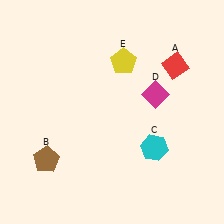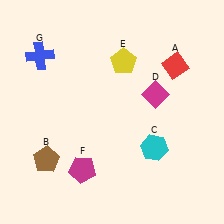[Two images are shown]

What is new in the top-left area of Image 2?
A blue cross (G) was added in the top-left area of Image 2.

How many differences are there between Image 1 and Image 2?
There are 2 differences between the two images.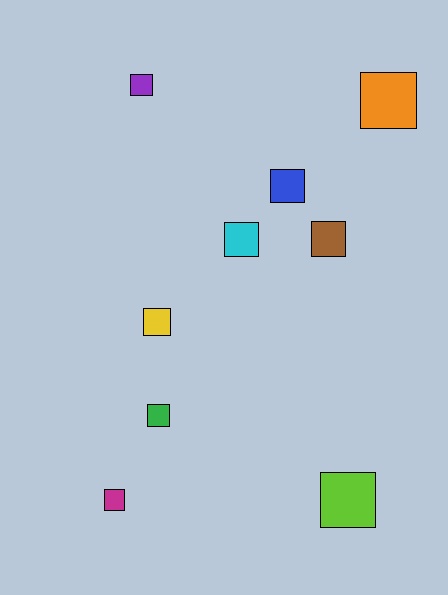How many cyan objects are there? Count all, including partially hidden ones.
There is 1 cyan object.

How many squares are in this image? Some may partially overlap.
There are 9 squares.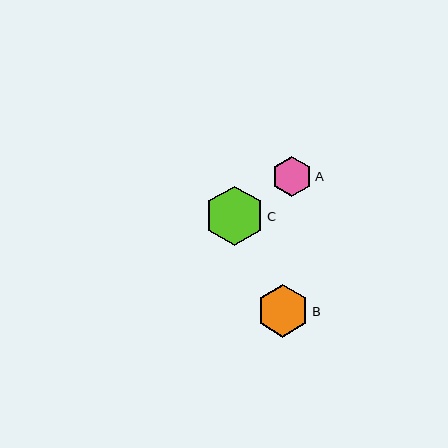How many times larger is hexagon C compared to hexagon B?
Hexagon C is approximately 1.1 times the size of hexagon B.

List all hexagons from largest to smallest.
From largest to smallest: C, B, A.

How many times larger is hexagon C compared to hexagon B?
Hexagon C is approximately 1.1 times the size of hexagon B.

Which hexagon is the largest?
Hexagon C is the largest with a size of approximately 60 pixels.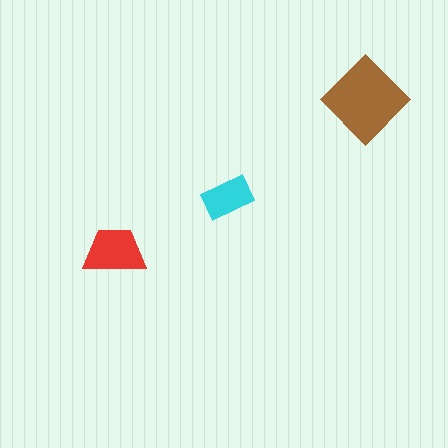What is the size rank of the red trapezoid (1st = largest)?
2nd.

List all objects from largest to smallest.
The brown diamond, the red trapezoid, the cyan rectangle.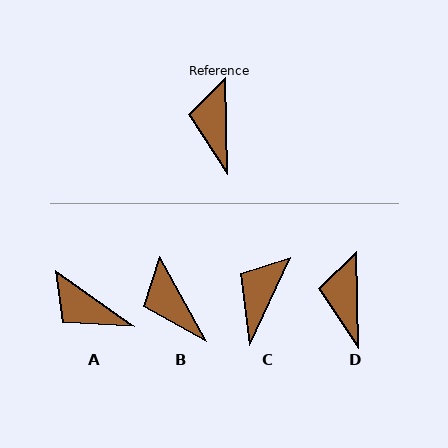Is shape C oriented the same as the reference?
No, it is off by about 27 degrees.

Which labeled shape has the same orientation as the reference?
D.